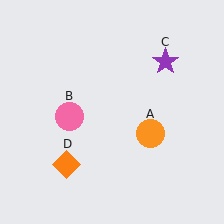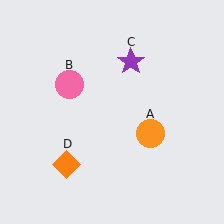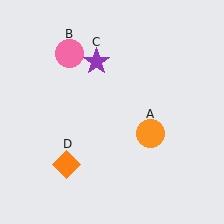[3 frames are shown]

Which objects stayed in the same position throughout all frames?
Orange circle (object A) and orange diamond (object D) remained stationary.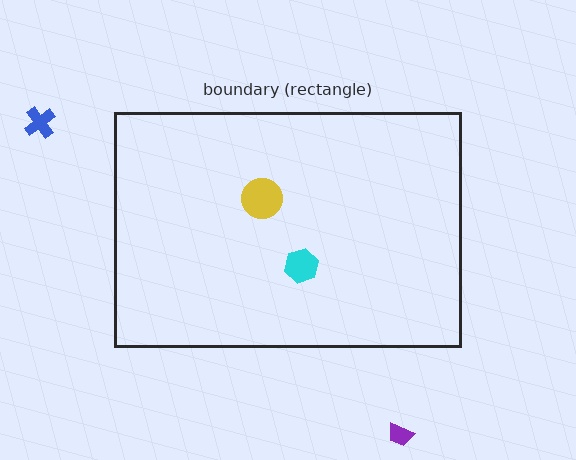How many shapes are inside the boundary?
2 inside, 2 outside.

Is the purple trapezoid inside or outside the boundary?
Outside.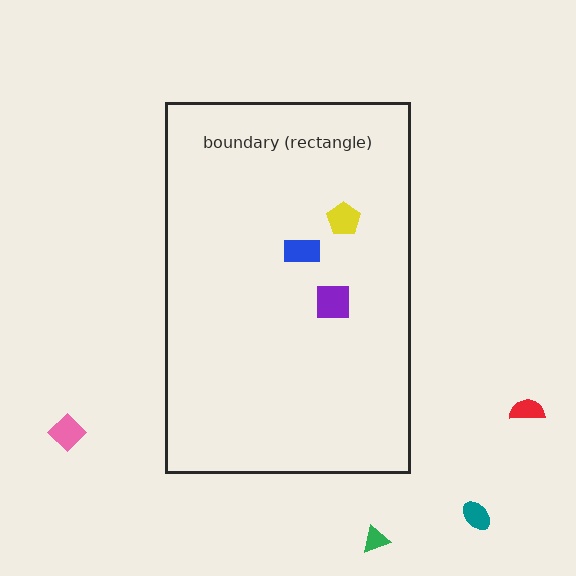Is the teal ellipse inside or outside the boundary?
Outside.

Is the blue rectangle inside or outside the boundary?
Inside.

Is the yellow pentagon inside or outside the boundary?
Inside.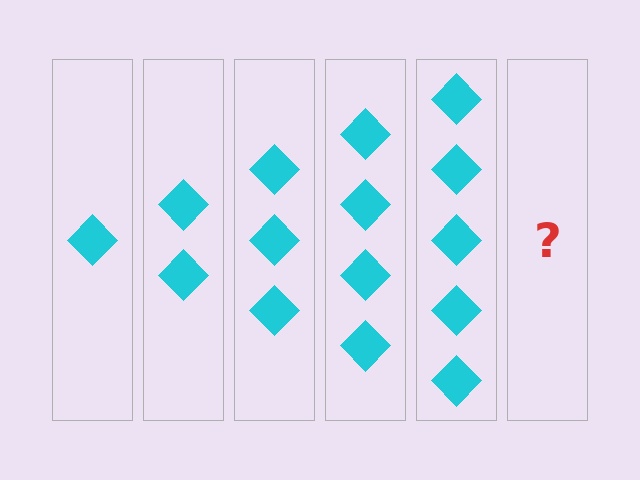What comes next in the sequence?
The next element should be 6 diamonds.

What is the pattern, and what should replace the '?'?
The pattern is that each step adds one more diamond. The '?' should be 6 diamonds.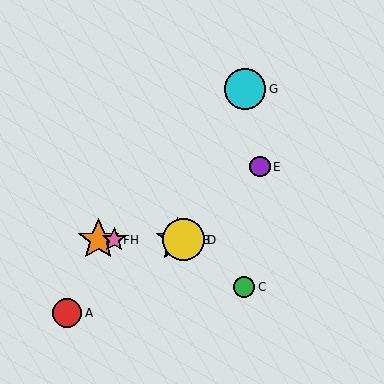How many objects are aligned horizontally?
4 objects (B, D, F, H) are aligned horizontally.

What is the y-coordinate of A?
Object A is at y≈313.